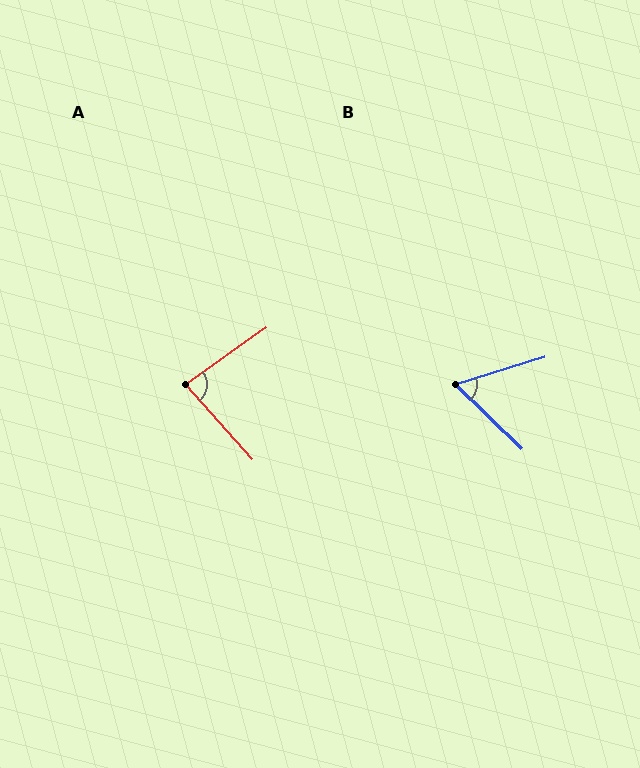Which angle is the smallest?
B, at approximately 61 degrees.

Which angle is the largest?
A, at approximately 84 degrees.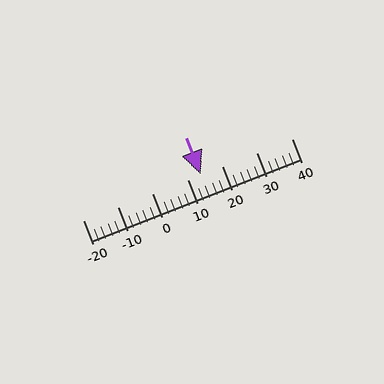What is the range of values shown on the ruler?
The ruler shows values from -20 to 40.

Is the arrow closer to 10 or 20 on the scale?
The arrow is closer to 10.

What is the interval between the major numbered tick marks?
The major tick marks are spaced 10 units apart.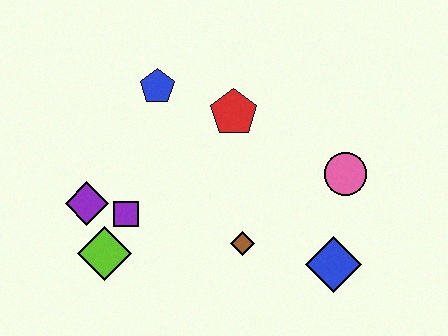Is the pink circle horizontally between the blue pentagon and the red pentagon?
No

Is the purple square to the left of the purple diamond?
No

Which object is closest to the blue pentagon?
The red pentagon is closest to the blue pentagon.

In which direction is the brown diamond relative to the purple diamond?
The brown diamond is to the right of the purple diamond.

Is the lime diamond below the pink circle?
Yes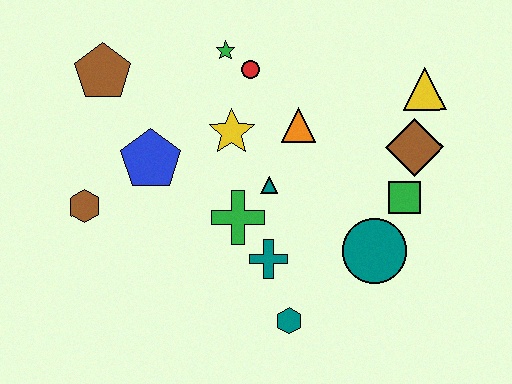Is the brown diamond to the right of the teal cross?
Yes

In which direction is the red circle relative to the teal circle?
The red circle is above the teal circle.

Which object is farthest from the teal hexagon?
The brown pentagon is farthest from the teal hexagon.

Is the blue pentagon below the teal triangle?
No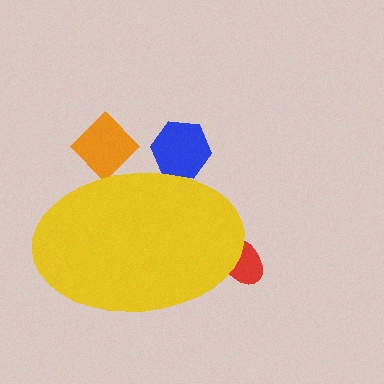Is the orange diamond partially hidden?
Yes, the orange diamond is partially hidden behind the yellow ellipse.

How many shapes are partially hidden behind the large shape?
3 shapes are partially hidden.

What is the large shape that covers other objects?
A yellow ellipse.